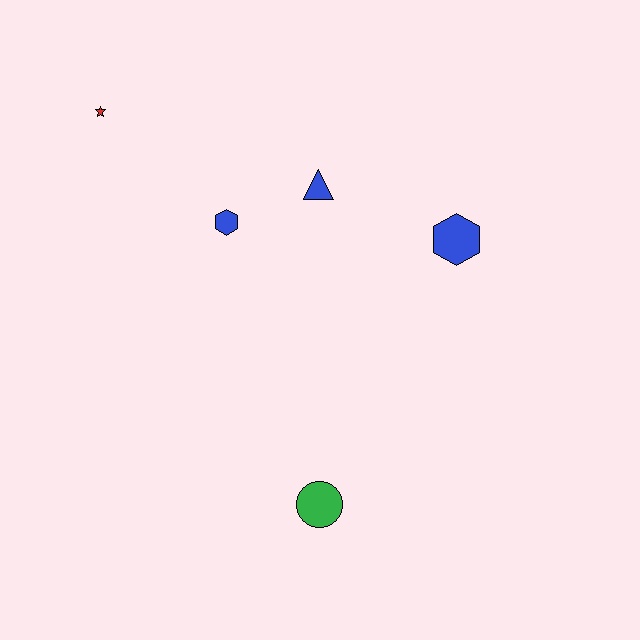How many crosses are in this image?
There are no crosses.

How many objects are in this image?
There are 5 objects.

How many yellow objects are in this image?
There are no yellow objects.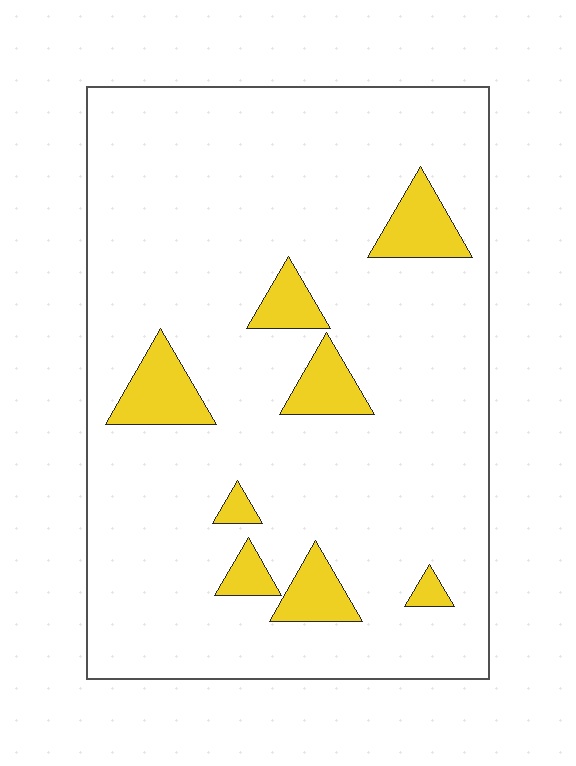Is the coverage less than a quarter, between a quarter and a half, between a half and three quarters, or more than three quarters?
Less than a quarter.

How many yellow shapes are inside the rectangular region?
8.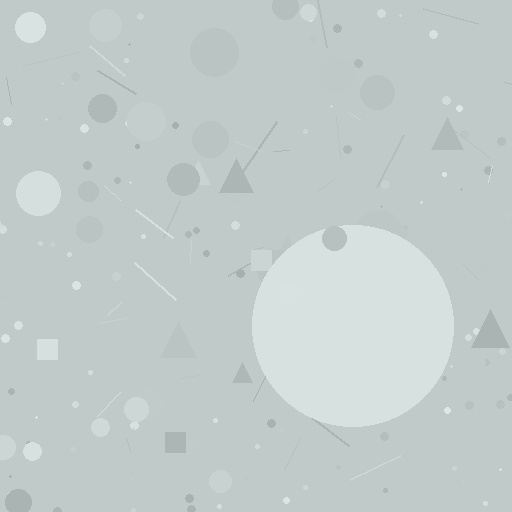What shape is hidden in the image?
A circle is hidden in the image.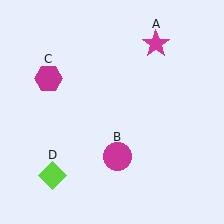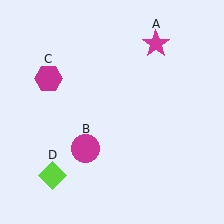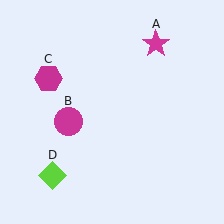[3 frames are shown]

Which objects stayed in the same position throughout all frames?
Magenta star (object A) and magenta hexagon (object C) and lime diamond (object D) remained stationary.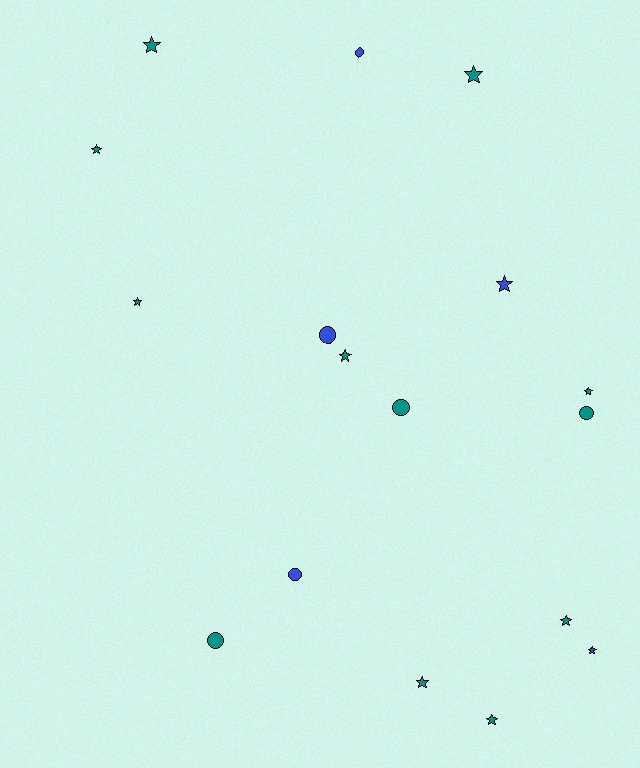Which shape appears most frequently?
Star, with 11 objects.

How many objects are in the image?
There are 17 objects.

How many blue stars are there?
There are 2 blue stars.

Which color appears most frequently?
Teal, with 12 objects.